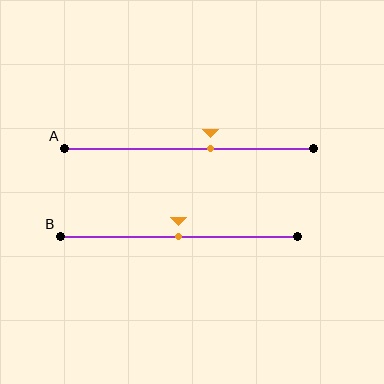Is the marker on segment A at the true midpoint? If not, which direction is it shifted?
No, the marker on segment A is shifted to the right by about 9% of the segment length.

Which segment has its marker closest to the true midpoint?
Segment B has its marker closest to the true midpoint.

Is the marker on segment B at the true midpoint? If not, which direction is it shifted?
Yes, the marker on segment B is at the true midpoint.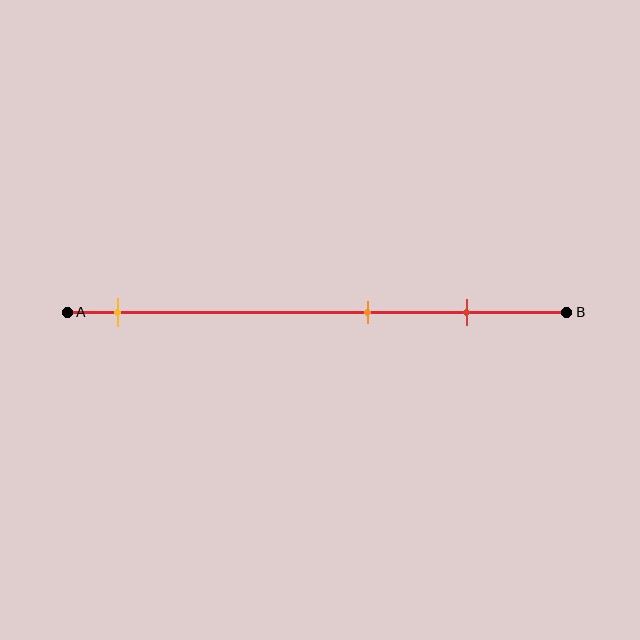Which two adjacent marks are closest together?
The orange and red marks are the closest adjacent pair.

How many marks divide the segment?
There are 3 marks dividing the segment.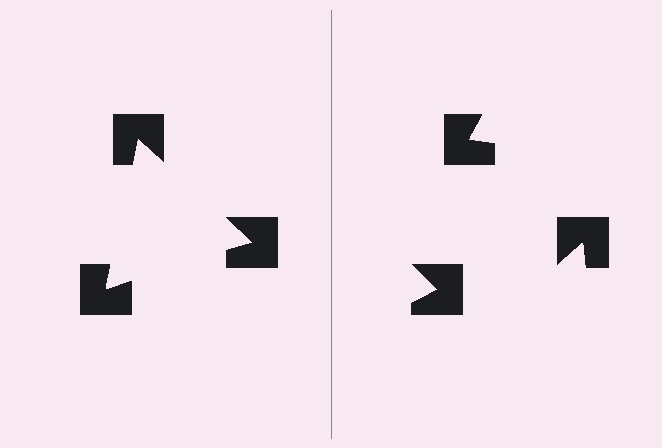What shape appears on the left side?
An illusory triangle.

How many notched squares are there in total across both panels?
6 — 3 on each side.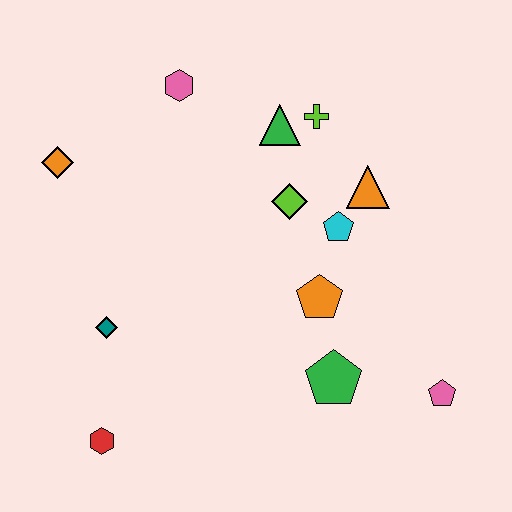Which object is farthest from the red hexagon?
The lime cross is farthest from the red hexagon.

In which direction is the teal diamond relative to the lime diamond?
The teal diamond is to the left of the lime diamond.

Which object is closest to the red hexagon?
The teal diamond is closest to the red hexagon.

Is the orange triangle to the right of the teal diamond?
Yes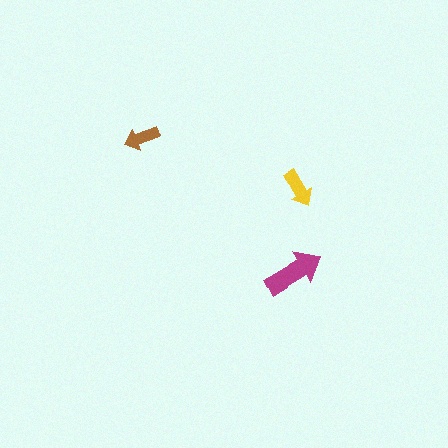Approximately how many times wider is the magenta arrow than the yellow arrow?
About 1.5 times wider.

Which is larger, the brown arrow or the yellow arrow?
The yellow one.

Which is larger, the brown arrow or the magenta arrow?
The magenta one.